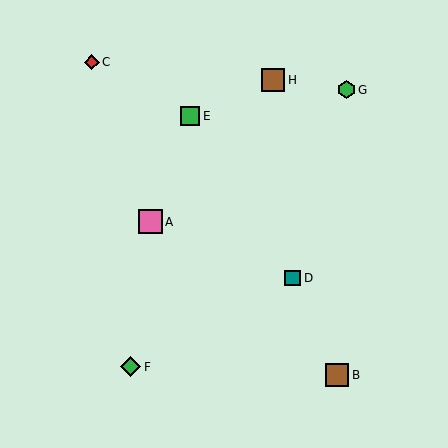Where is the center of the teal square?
The center of the teal square is at (293, 278).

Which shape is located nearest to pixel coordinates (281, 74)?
The brown square (labeled H) at (273, 80) is nearest to that location.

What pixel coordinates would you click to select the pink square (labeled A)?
Click at (150, 222) to select the pink square A.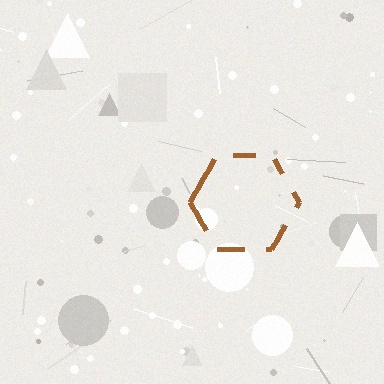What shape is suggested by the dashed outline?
The dashed outline suggests a hexagon.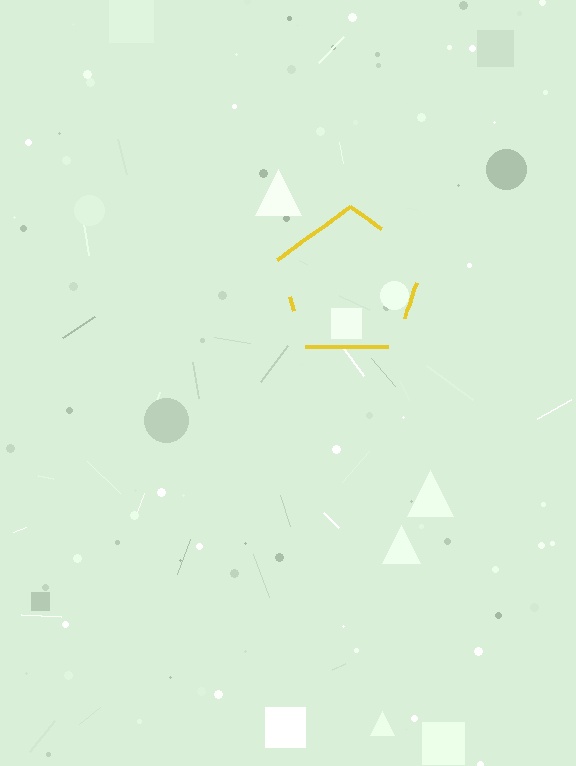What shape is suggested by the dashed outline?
The dashed outline suggests a pentagon.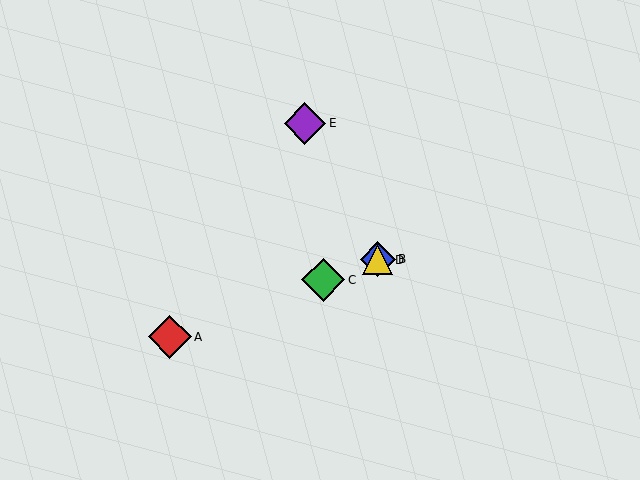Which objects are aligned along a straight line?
Objects A, B, C, D are aligned along a straight line.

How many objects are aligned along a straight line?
4 objects (A, B, C, D) are aligned along a straight line.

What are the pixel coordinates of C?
Object C is at (323, 280).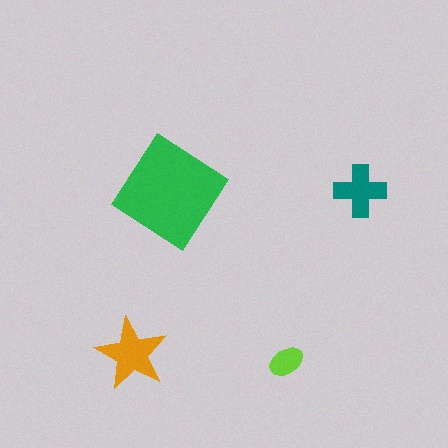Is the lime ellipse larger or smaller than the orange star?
Smaller.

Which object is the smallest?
The lime ellipse.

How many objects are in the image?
There are 4 objects in the image.